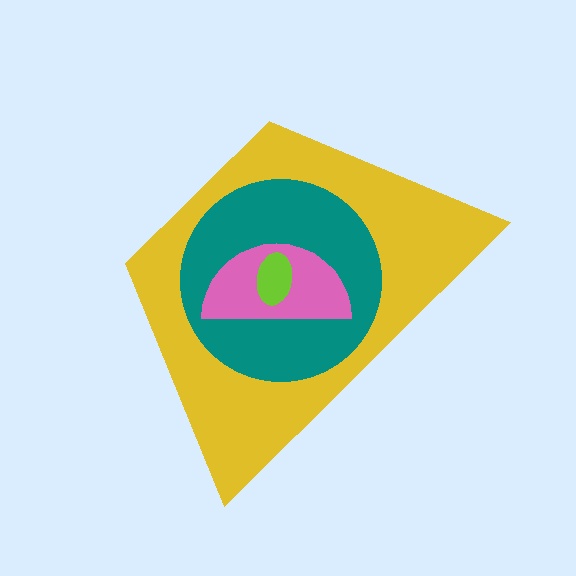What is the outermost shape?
The yellow trapezoid.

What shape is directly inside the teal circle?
The pink semicircle.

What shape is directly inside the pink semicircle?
The lime ellipse.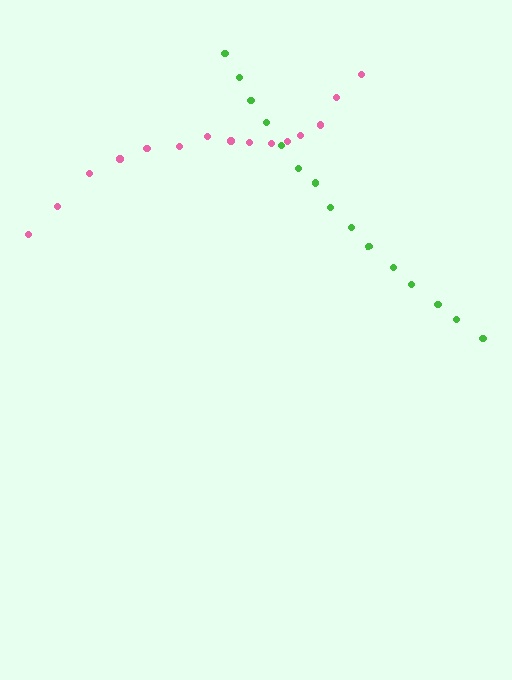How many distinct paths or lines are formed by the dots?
There are 2 distinct paths.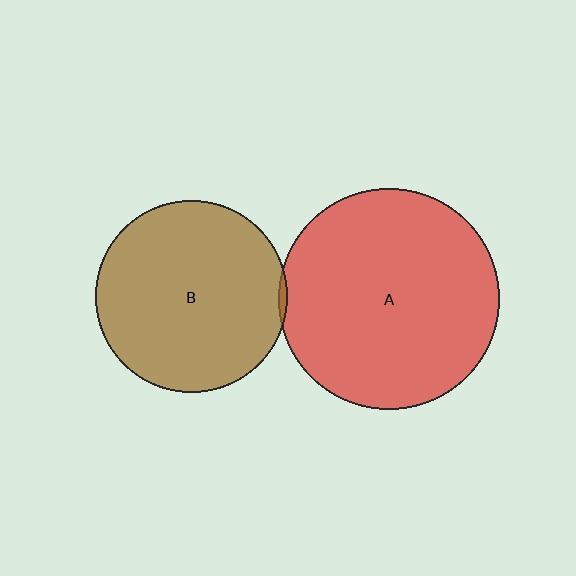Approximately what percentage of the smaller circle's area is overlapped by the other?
Approximately 5%.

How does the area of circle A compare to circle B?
Approximately 1.3 times.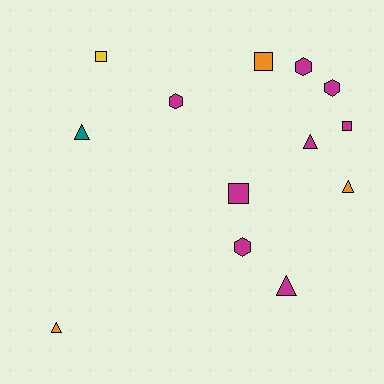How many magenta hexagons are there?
There are 4 magenta hexagons.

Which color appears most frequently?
Magenta, with 8 objects.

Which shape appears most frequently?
Triangle, with 5 objects.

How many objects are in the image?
There are 13 objects.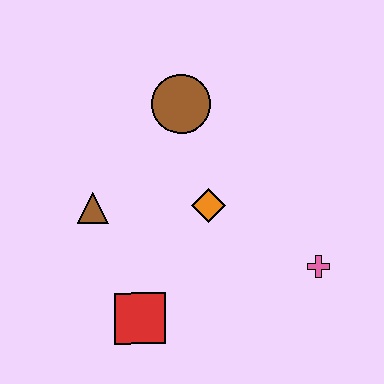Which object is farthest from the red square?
The brown circle is farthest from the red square.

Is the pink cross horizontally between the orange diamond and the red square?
No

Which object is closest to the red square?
The brown triangle is closest to the red square.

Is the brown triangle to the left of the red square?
Yes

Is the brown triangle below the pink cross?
No